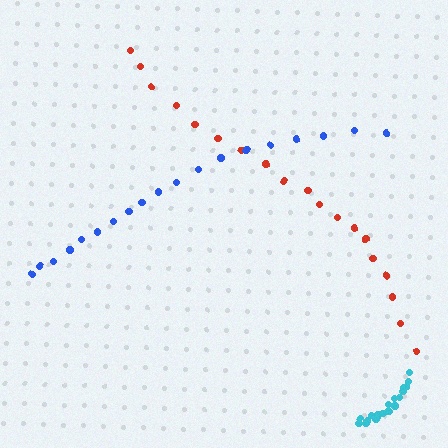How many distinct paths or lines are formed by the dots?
There are 3 distinct paths.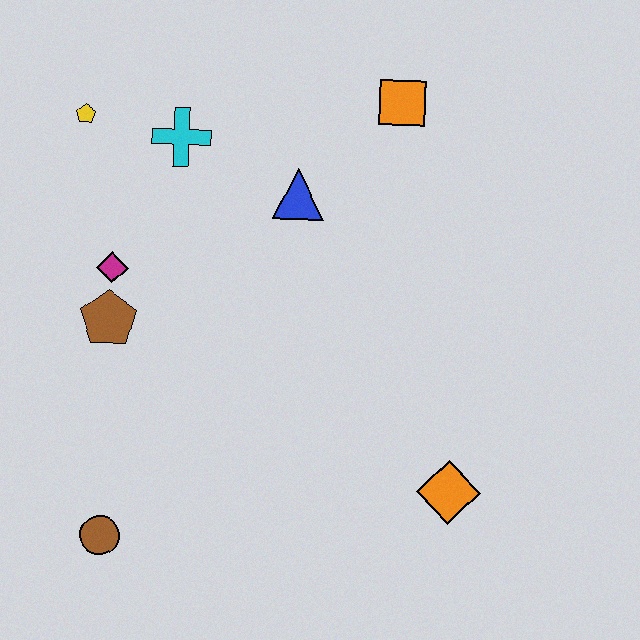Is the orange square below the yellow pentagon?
No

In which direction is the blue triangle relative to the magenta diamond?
The blue triangle is to the right of the magenta diamond.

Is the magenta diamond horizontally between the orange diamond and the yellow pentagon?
Yes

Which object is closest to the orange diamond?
The blue triangle is closest to the orange diamond.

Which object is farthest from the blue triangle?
The brown circle is farthest from the blue triangle.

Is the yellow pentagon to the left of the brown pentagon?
Yes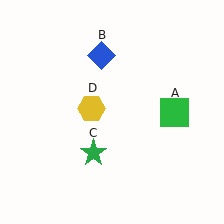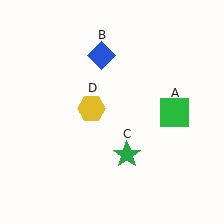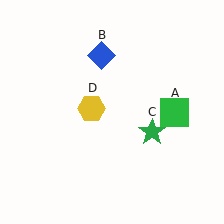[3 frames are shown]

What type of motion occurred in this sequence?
The green star (object C) rotated counterclockwise around the center of the scene.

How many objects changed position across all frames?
1 object changed position: green star (object C).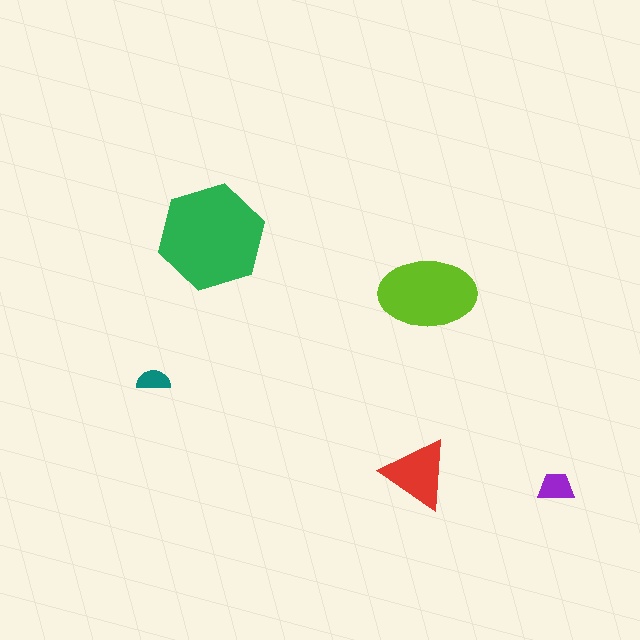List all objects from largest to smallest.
The green hexagon, the lime ellipse, the red triangle, the purple trapezoid, the teal semicircle.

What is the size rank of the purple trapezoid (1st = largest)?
4th.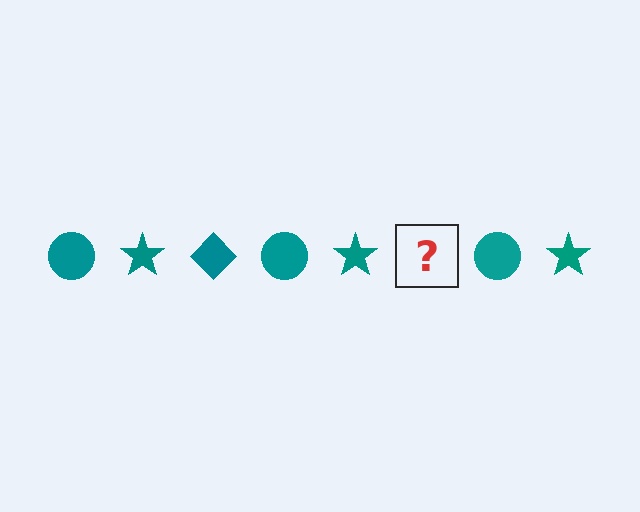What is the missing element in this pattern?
The missing element is a teal diamond.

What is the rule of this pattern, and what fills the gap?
The rule is that the pattern cycles through circle, star, diamond shapes in teal. The gap should be filled with a teal diamond.